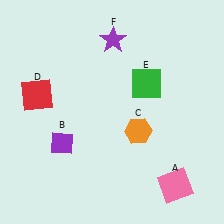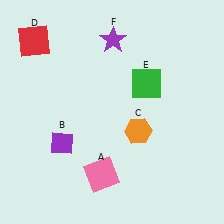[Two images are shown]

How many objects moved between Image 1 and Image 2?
2 objects moved between the two images.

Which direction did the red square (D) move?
The red square (D) moved up.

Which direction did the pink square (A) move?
The pink square (A) moved left.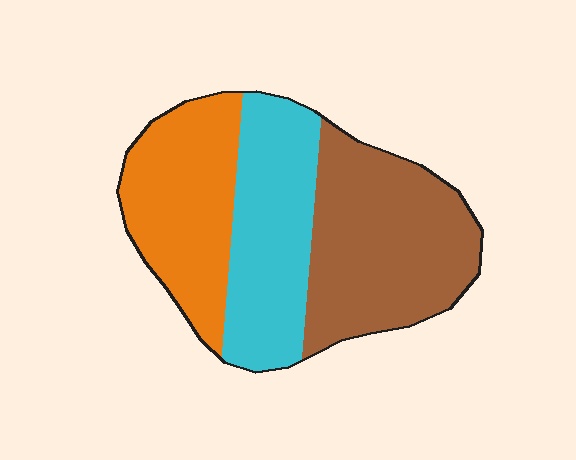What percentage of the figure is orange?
Orange takes up between a quarter and a half of the figure.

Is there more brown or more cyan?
Brown.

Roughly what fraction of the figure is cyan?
Cyan covers 30% of the figure.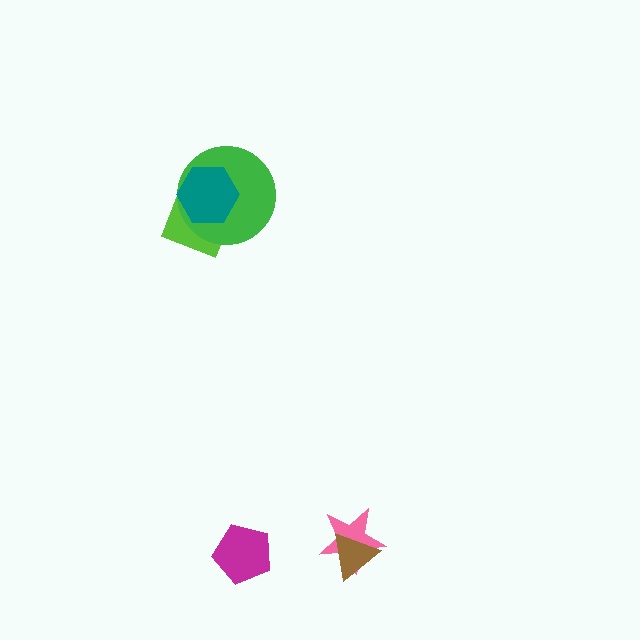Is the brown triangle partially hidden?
No, no other shape covers it.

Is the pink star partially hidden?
Yes, it is partially covered by another shape.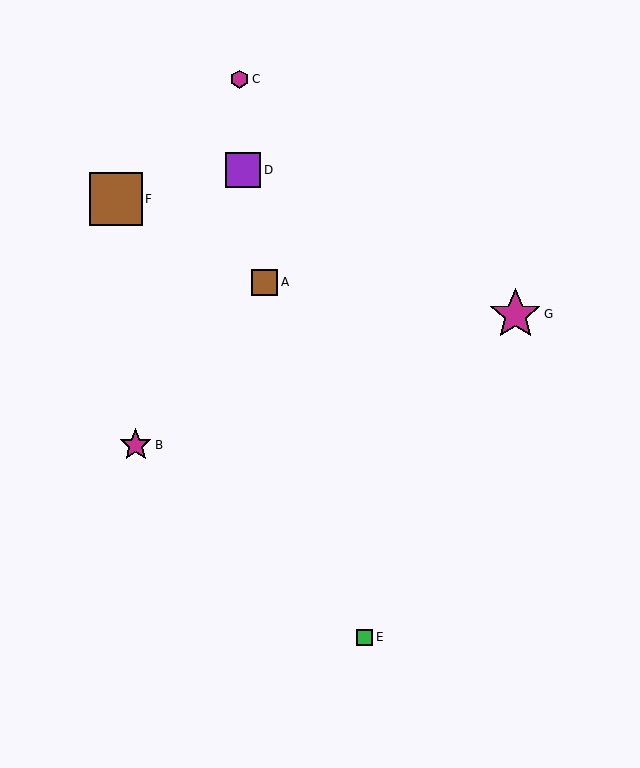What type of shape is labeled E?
Shape E is a green square.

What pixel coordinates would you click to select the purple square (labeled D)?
Click at (243, 170) to select the purple square D.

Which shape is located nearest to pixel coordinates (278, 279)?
The brown square (labeled A) at (264, 282) is nearest to that location.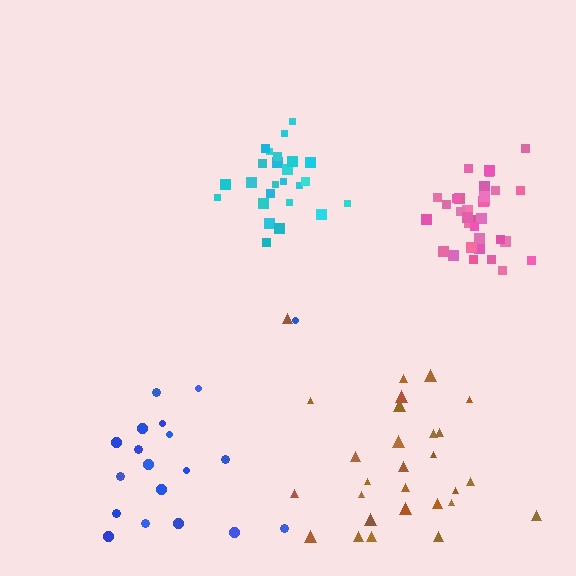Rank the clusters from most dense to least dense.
pink, cyan, brown, blue.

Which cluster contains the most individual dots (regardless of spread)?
Pink (33).